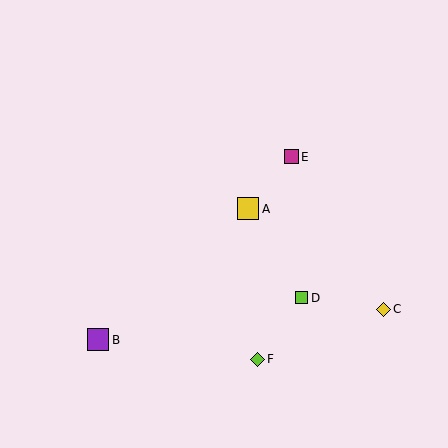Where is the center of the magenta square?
The center of the magenta square is at (291, 157).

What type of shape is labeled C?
Shape C is a yellow diamond.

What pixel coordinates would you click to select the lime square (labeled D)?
Click at (302, 298) to select the lime square D.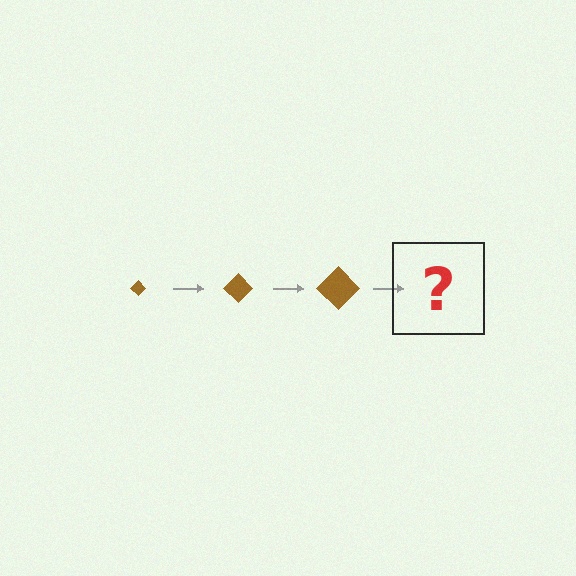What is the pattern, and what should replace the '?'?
The pattern is that the diamond gets progressively larger each step. The '?' should be a brown diamond, larger than the previous one.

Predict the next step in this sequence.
The next step is a brown diamond, larger than the previous one.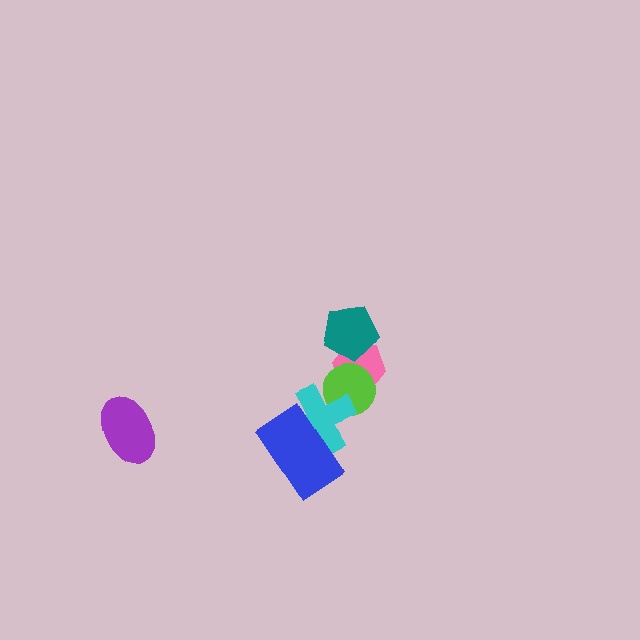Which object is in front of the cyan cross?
The blue rectangle is in front of the cyan cross.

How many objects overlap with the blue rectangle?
1 object overlaps with the blue rectangle.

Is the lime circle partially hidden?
Yes, it is partially covered by another shape.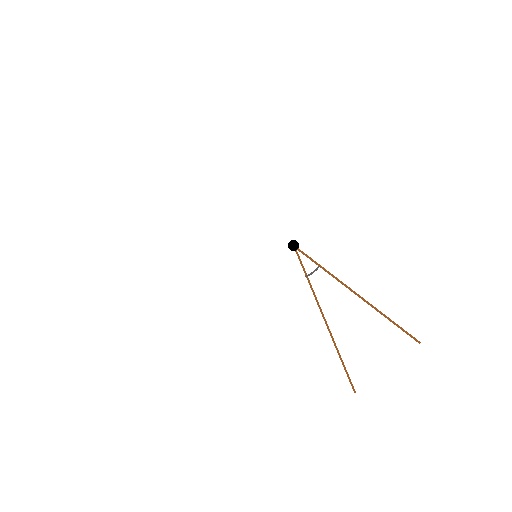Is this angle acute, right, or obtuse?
It is acute.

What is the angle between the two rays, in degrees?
Approximately 30 degrees.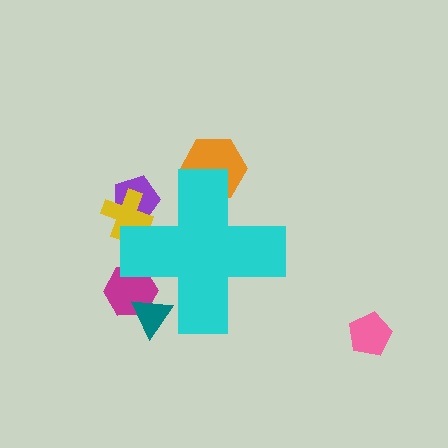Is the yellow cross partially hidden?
Yes, the yellow cross is partially hidden behind the cyan cross.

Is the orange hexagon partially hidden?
Yes, the orange hexagon is partially hidden behind the cyan cross.